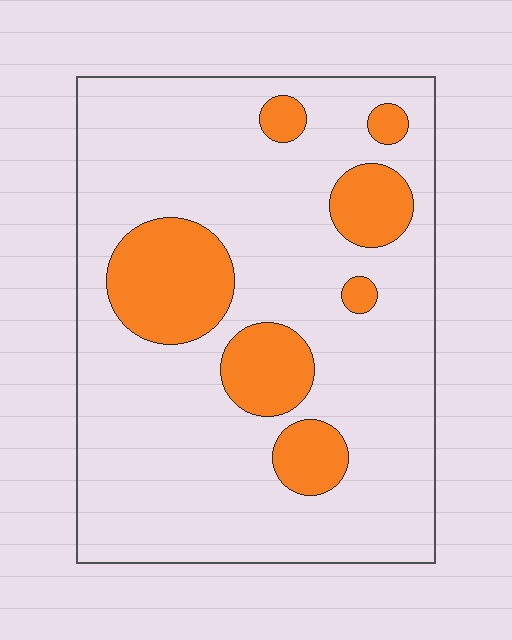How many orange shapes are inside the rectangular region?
7.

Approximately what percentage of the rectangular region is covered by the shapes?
Approximately 20%.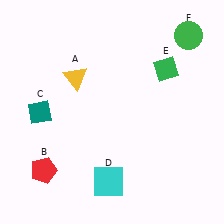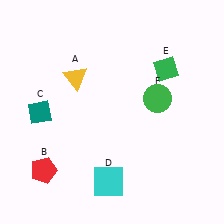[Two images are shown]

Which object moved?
The green circle (F) moved down.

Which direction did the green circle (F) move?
The green circle (F) moved down.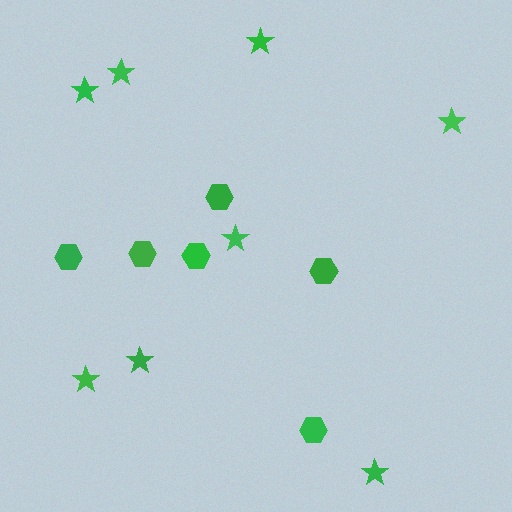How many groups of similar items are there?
There are 2 groups: one group of stars (8) and one group of hexagons (6).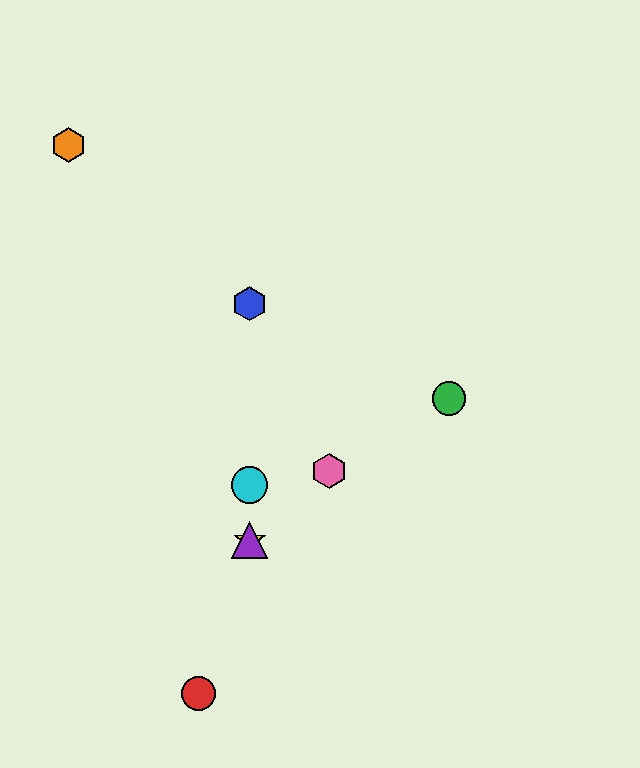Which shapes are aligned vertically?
The blue hexagon, the yellow star, the purple triangle, the cyan circle are aligned vertically.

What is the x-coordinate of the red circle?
The red circle is at x≈198.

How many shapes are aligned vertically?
4 shapes (the blue hexagon, the yellow star, the purple triangle, the cyan circle) are aligned vertically.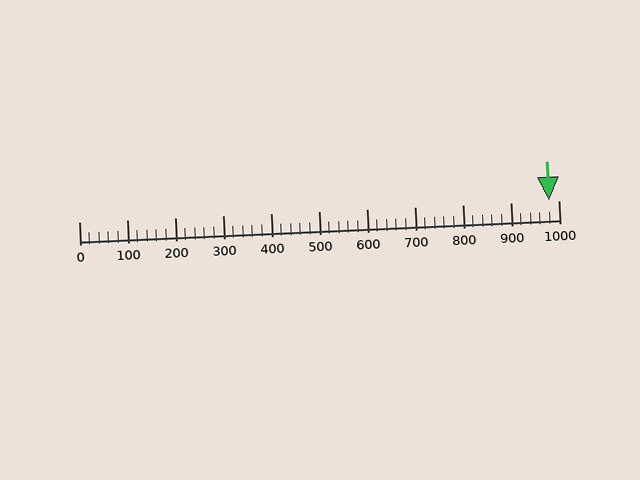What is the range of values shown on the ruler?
The ruler shows values from 0 to 1000.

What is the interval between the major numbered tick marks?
The major tick marks are spaced 100 units apart.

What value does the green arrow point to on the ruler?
The green arrow points to approximately 980.